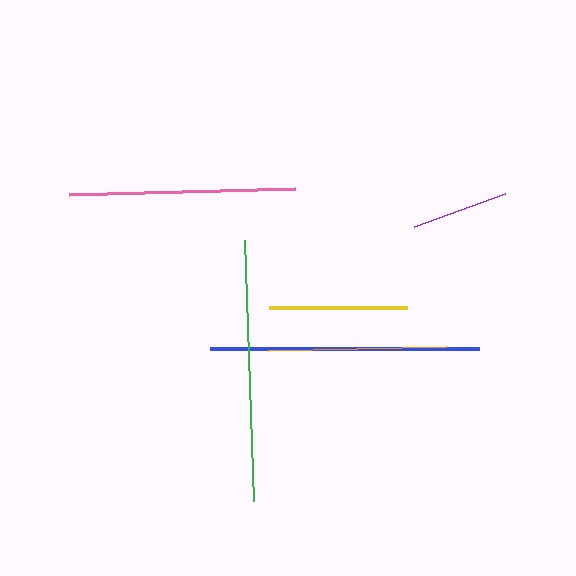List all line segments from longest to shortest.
From longest to shortest: blue, green, pink, orange, yellow, purple.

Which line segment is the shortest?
The purple line is the shortest at approximately 96 pixels.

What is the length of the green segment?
The green segment is approximately 261 pixels long.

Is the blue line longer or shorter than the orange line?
The blue line is longer than the orange line.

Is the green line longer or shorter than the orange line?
The green line is longer than the orange line.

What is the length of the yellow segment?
The yellow segment is approximately 139 pixels long.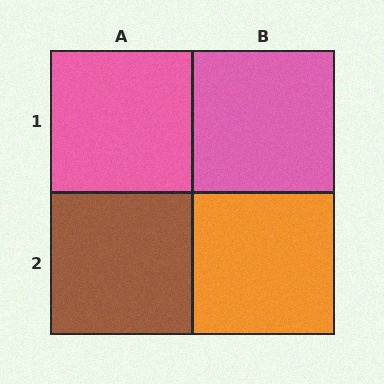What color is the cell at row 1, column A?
Pink.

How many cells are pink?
2 cells are pink.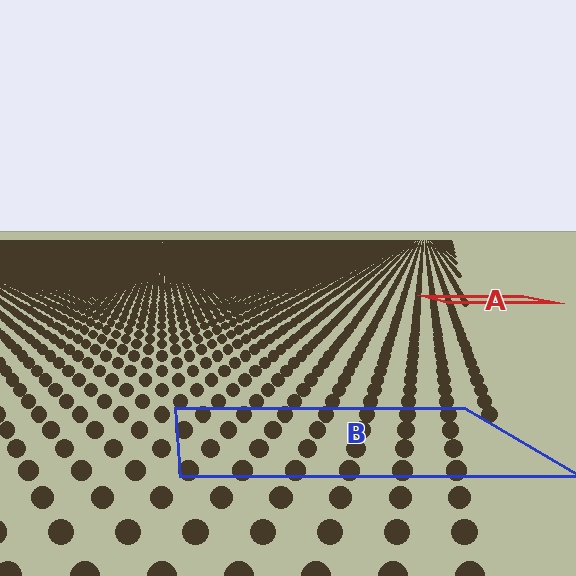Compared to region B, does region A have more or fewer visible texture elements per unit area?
Region A has more texture elements per unit area — they are packed more densely because it is farther away.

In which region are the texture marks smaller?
The texture marks are smaller in region A, because it is farther away.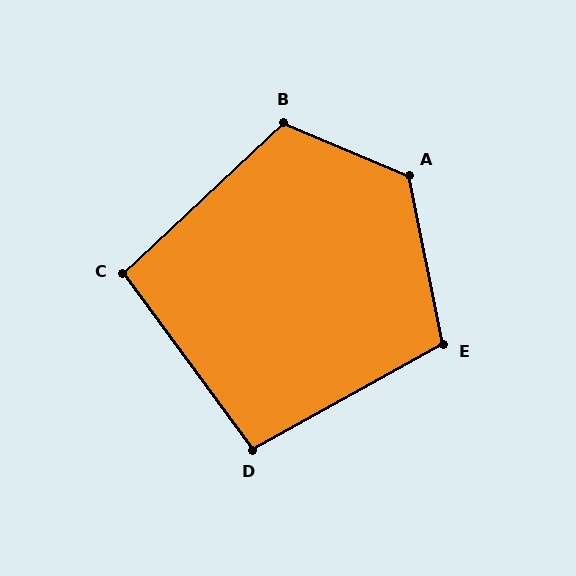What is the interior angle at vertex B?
Approximately 114 degrees (obtuse).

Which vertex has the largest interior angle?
A, at approximately 124 degrees.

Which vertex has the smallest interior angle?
C, at approximately 97 degrees.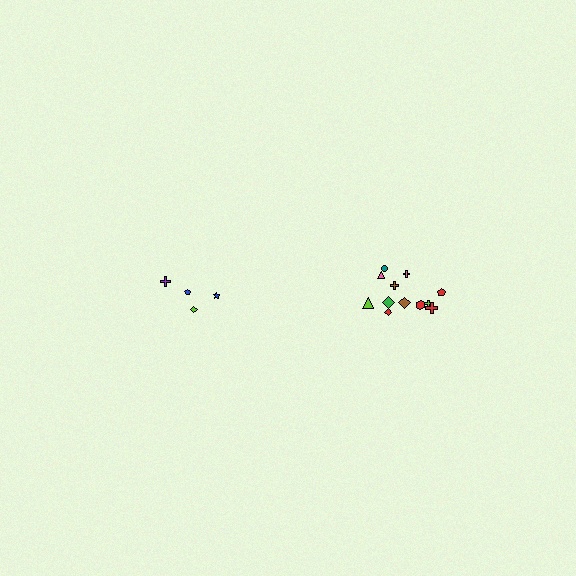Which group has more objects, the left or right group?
The right group.